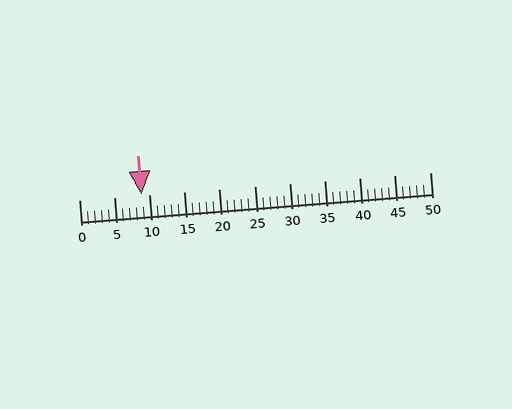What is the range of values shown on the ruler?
The ruler shows values from 0 to 50.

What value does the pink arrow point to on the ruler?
The pink arrow points to approximately 9.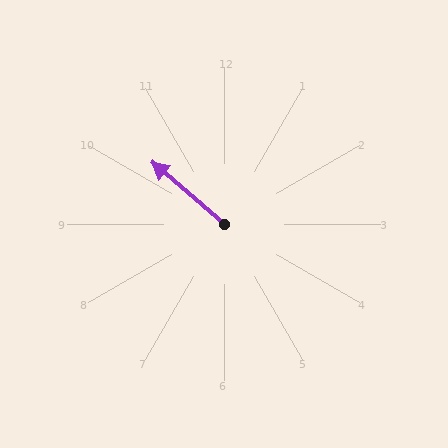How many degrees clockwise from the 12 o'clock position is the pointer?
Approximately 311 degrees.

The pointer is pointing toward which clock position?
Roughly 10 o'clock.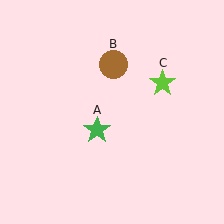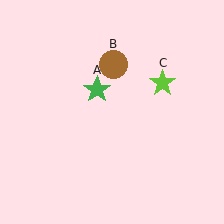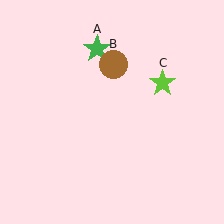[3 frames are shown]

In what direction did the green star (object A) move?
The green star (object A) moved up.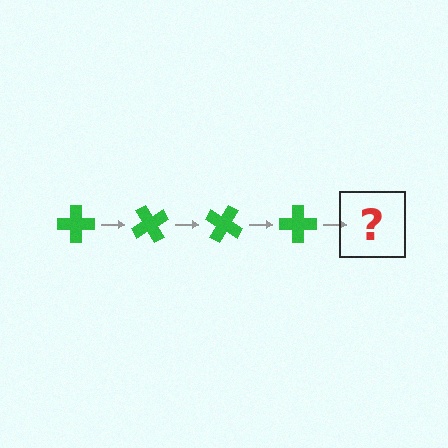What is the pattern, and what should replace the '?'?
The pattern is that the cross rotates 60 degrees each step. The '?' should be a green cross rotated 240 degrees.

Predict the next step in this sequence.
The next step is a green cross rotated 240 degrees.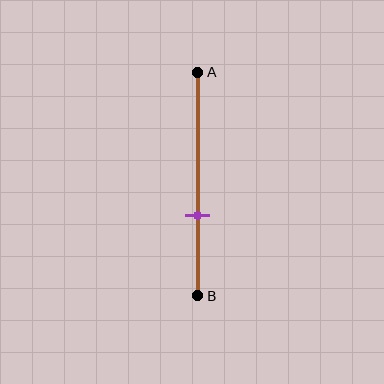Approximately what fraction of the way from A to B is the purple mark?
The purple mark is approximately 65% of the way from A to B.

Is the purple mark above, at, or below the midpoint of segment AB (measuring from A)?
The purple mark is below the midpoint of segment AB.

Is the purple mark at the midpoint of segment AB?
No, the mark is at about 65% from A, not at the 50% midpoint.